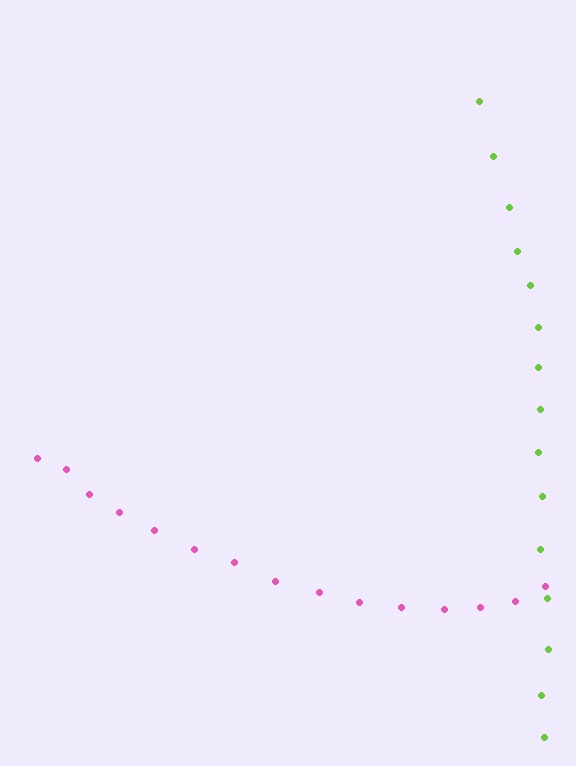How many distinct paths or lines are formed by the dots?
There are 2 distinct paths.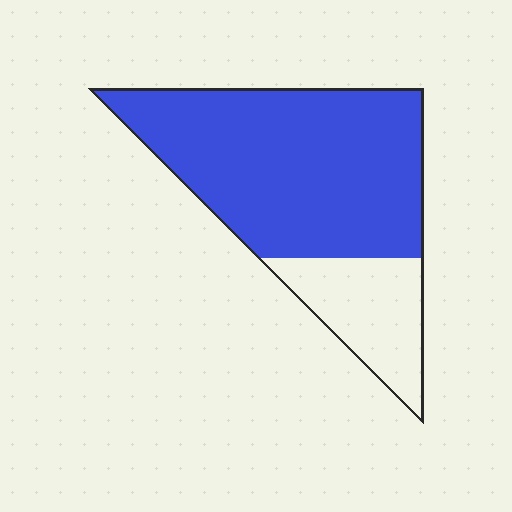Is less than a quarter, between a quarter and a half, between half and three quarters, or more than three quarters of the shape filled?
More than three quarters.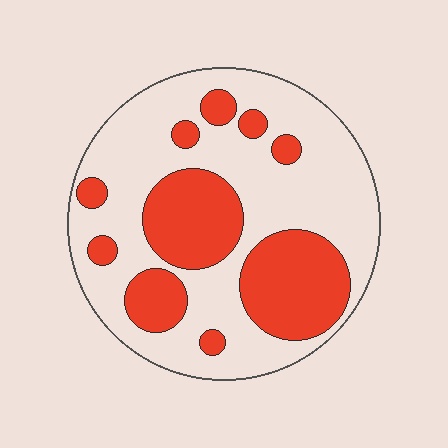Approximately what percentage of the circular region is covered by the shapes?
Approximately 35%.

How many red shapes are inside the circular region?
10.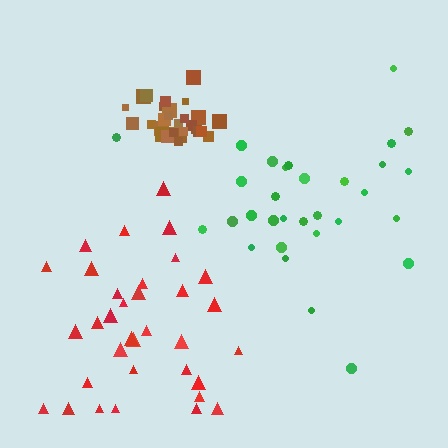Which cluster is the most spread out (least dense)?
Green.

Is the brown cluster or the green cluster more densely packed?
Brown.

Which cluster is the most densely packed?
Brown.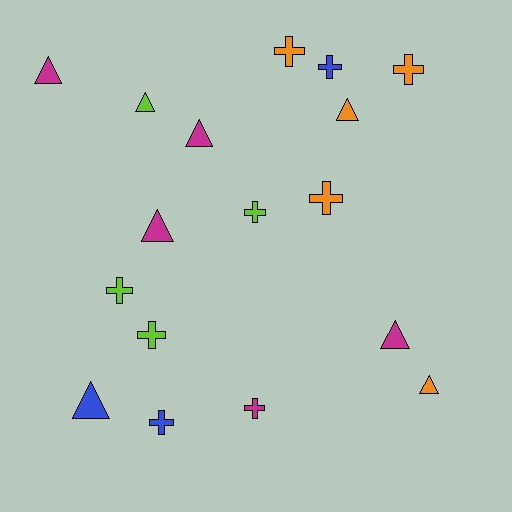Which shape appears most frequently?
Cross, with 9 objects.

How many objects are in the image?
There are 17 objects.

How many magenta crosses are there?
There is 1 magenta cross.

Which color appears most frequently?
Magenta, with 5 objects.